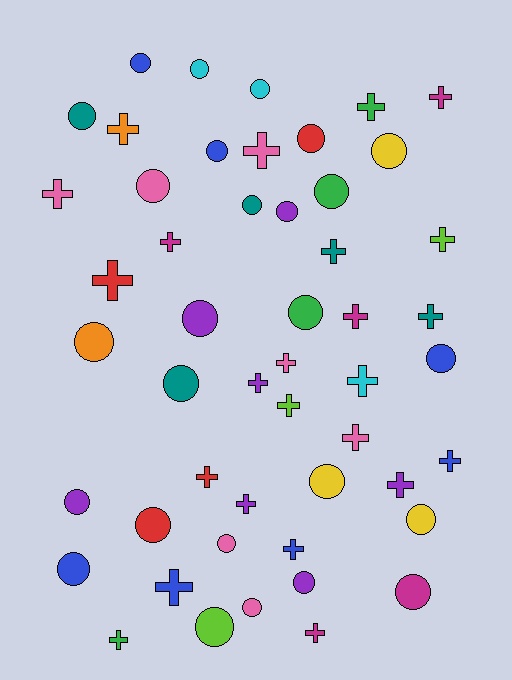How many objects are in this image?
There are 50 objects.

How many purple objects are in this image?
There are 7 purple objects.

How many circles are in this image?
There are 26 circles.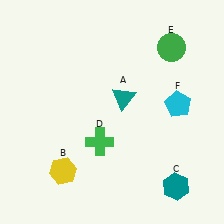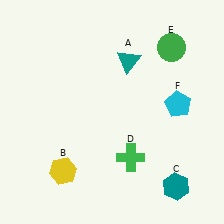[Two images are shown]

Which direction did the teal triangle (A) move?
The teal triangle (A) moved up.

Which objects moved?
The objects that moved are: the teal triangle (A), the green cross (D).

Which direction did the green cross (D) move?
The green cross (D) moved right.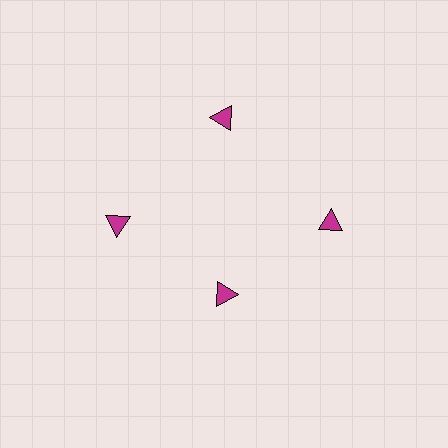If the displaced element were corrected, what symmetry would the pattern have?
It would have 4-fold rotational symmetry — the pattern would map onto itself every 90 degrees.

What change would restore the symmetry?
The symmetry would be restored by moving it outward, back onto the ring so that all 4 triangles sit at equal angles and equal distance from the center.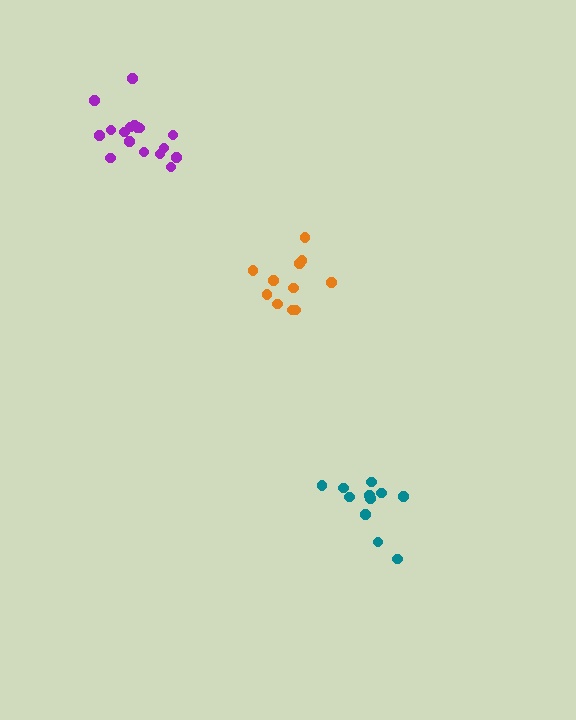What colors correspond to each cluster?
The clusters are colored: orange, teal, purple.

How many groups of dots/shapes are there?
There are 3 groups.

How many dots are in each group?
Group 1: 11 dots, Group 2: 11 dots, Group 3: 17 dots (39 total).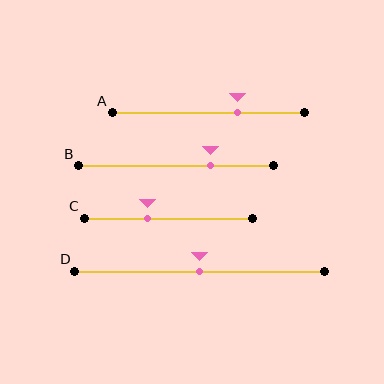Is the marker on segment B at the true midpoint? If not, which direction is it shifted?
No, the marker on segment B is shifted to the right by about 18% of the segment length.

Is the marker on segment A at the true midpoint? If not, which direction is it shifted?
No, the marker on segment A is shifted to the right by about 15% of the segment length.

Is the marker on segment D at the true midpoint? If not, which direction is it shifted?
Yes, the marker on segment D is at the true midpoint.